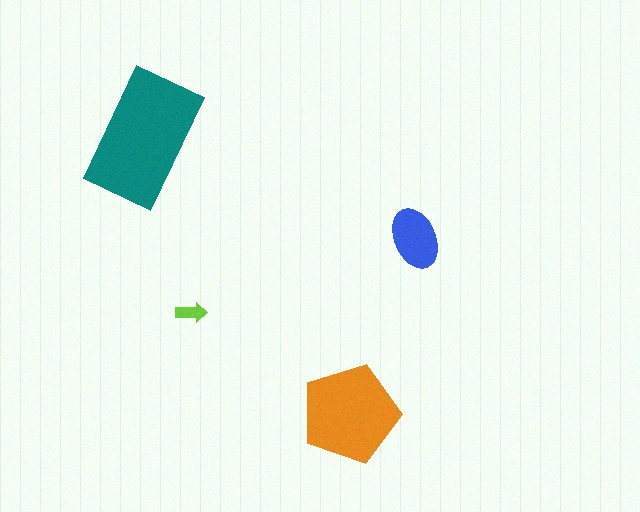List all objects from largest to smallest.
The teal rectangle, the orange pentagon, the blue ellipse, the lime arrow.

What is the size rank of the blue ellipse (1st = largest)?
3rd.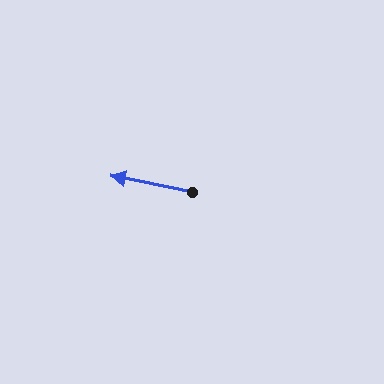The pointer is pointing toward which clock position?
Roughly 9 o'clock.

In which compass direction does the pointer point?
West.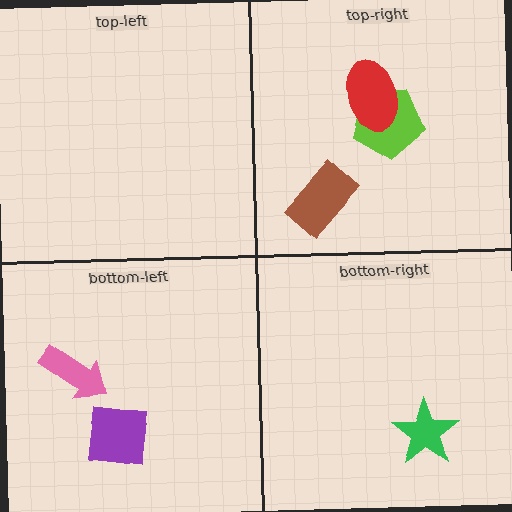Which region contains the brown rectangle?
The top-right region.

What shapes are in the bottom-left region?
The purple square, the pink arrow.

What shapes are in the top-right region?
The lime pentagon, the red ellipse, the brown rectangle.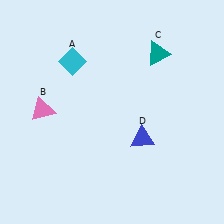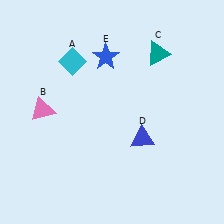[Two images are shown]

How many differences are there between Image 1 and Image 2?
There is 1 difference between the two images.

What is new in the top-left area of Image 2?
A blue star (E) was added in the top-left area of Image 2.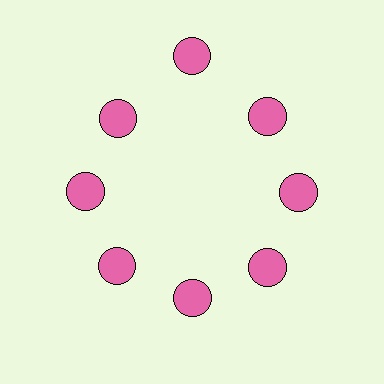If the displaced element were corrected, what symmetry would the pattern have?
It would have 8-fold rotational symmetry — the pattern would map onto itself every 45 degrees.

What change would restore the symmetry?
The symmetry would be restored by moving it inward, back onto the ring so that all 8 circles sit at equal angles and equal distance from the center.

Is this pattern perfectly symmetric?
No. The 8 pink circles are arranged in a ring, but one element near the 12 o'clock position is pushed outward from the center, breaking the 8-fold rotational symmetry.